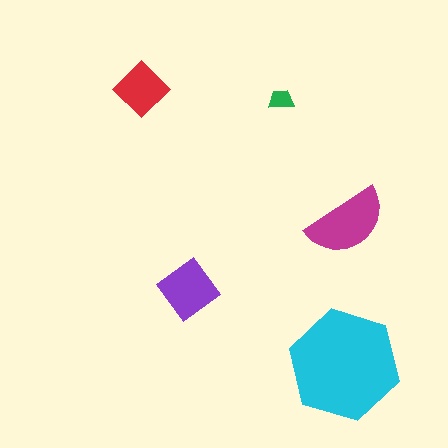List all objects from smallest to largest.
The green trapezoid, the red diamond, the purple diamond, the magenta semicircle, the cyan hexagon.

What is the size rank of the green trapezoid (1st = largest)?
5th.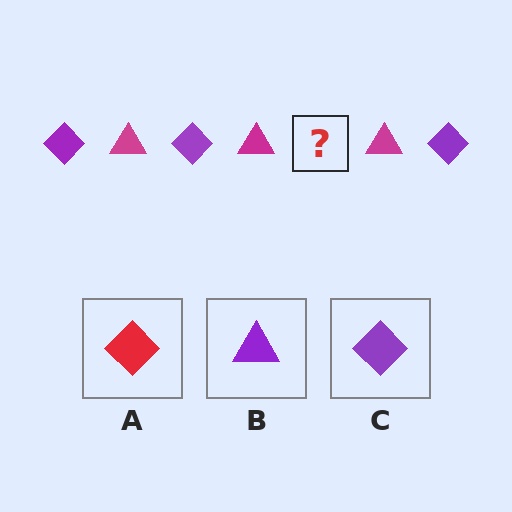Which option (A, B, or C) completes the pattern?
C.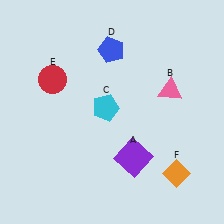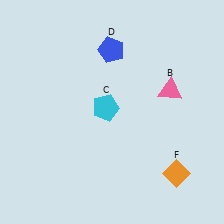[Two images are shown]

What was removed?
The purple square (A), the red circle (E) were removed in Image 2.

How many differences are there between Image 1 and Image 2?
There are 2 differences between the two images.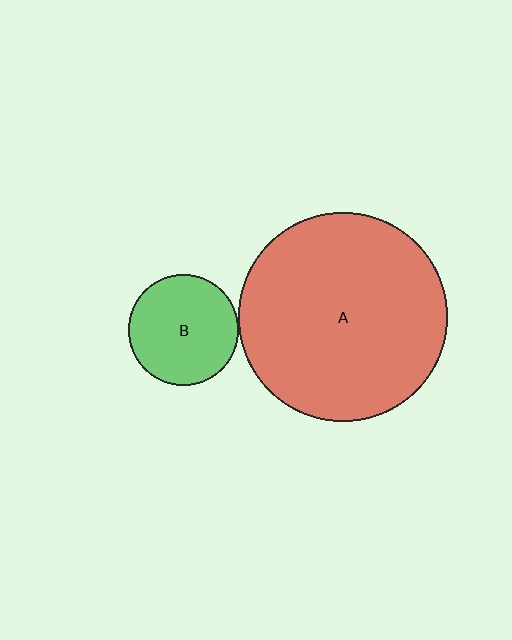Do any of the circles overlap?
No, none of the circles overlap.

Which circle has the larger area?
Circle A (red).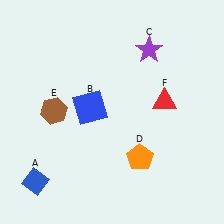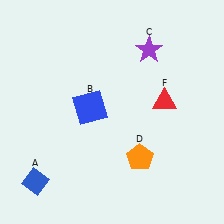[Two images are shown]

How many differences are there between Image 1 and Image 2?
There is 1 difference between the two images.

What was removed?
The brown hexagon (E) was removed in Image 2.